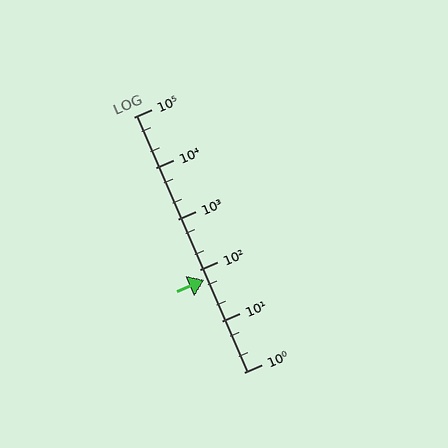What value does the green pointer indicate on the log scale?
The pointer indicates approximately 64.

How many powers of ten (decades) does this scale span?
The scale spans 5 decades, from 1 to 100000.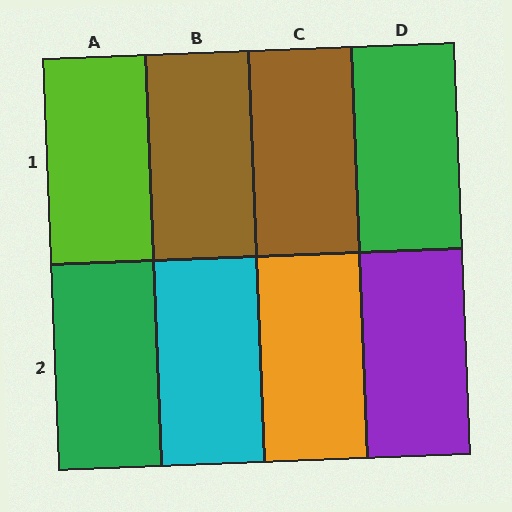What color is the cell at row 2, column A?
Green.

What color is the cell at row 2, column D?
Purple.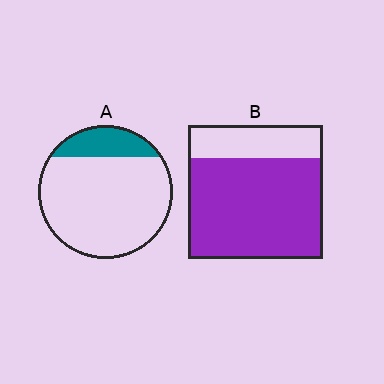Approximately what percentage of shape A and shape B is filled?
A is approximately 20% and B is approximately 75%.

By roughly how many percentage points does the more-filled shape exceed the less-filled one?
By roughly 55 percentage points (B over A).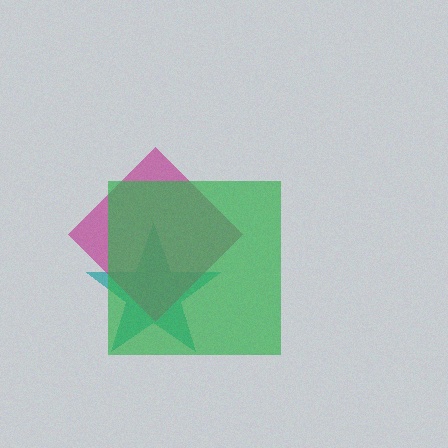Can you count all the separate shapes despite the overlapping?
Yes, there are 3 separate shapes.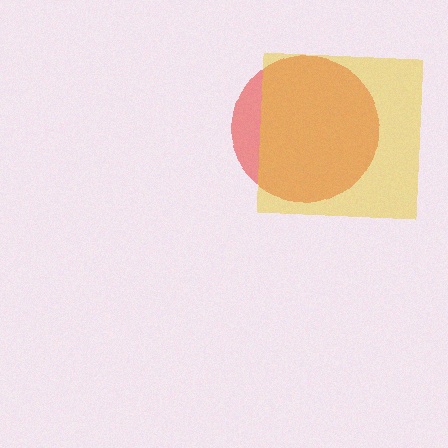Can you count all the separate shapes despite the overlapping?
Yes, there are 2 separate shapes.